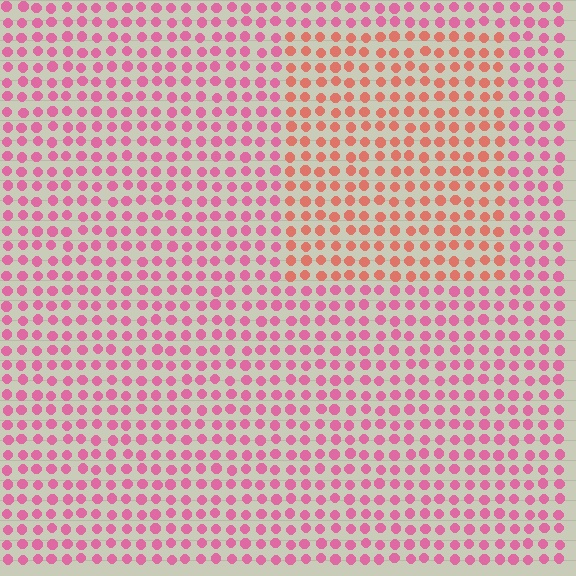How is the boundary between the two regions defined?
The boundary is defined purely by a slight shift in hue (about 36 degrees). Spacing, size, and orientation are identical on both sides.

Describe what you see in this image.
The image is filled with small pink elements in a uniform arrangement. A rectangle-shaped region is visible where the elements are tinted to a slightly different hue, forming a subtle color boundary.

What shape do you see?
I see a rectangle.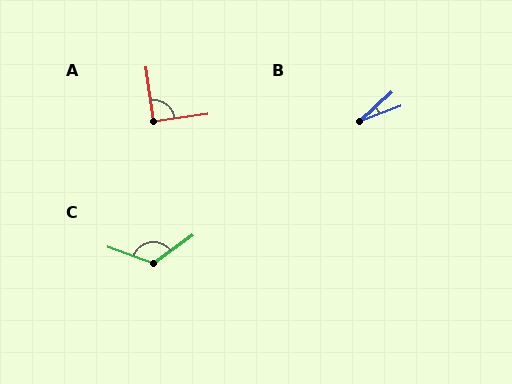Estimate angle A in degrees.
Approximately 89 degrees.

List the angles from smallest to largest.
B (22°), A (89°), C (124°).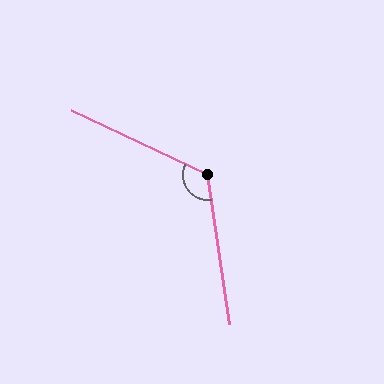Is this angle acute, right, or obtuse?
It is obtuse.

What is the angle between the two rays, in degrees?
Approximately 123 degrees.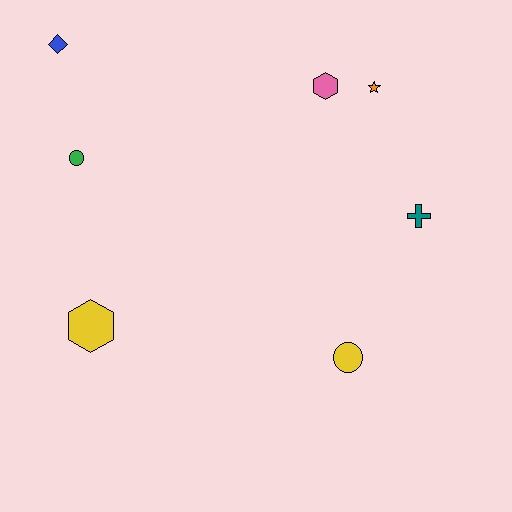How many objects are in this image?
There are 7 objects.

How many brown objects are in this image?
There are no brown objects.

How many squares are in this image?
There are no squares.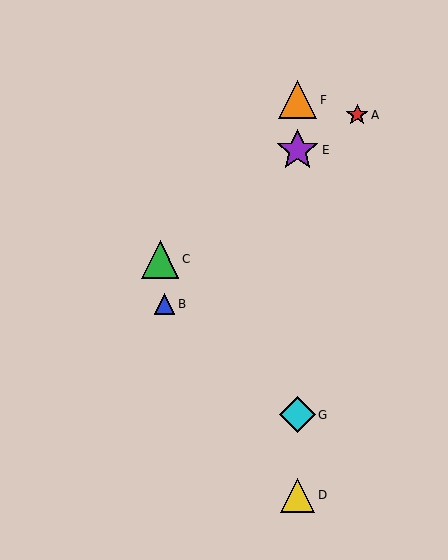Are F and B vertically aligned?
No, F is at x≈298 and B is at x≈164.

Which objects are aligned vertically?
Objects D, E, F, G are aligned vertically.